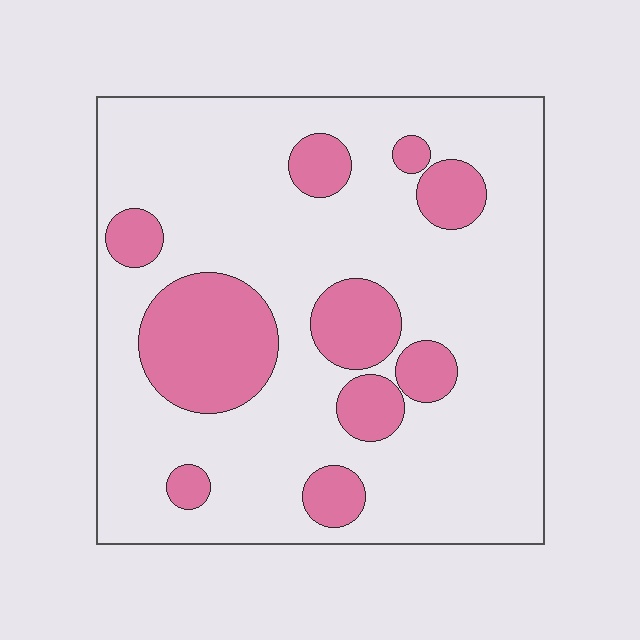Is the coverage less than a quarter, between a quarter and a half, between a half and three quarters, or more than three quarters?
Less than a quarter.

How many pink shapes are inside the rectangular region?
10.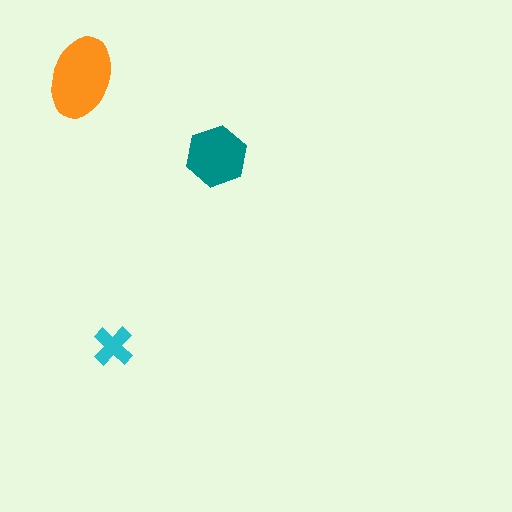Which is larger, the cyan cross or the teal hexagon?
The teal hexagon.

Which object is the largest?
The orange ellipse.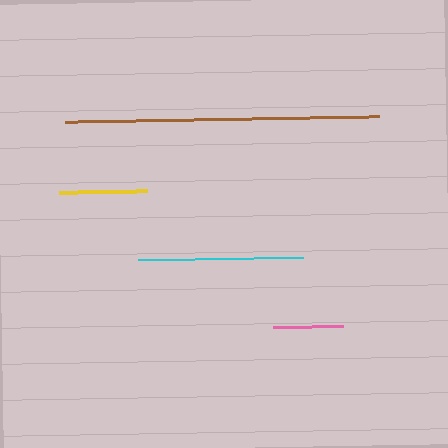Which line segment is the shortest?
The pink line is the shortest at approximately 70 pixels.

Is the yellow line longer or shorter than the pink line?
The yellow line is longer than the pink line.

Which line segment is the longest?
The brown line is the longest at approximately 315 pixels.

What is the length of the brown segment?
The brown segment is approximately 315 pixels long.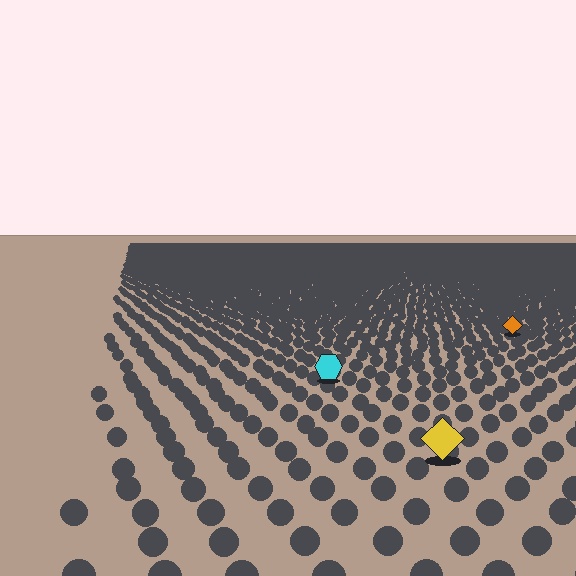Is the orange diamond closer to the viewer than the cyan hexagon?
No. The cyan hexagon is closer — you can tell from the texture gradient: the ground texture is coarser near it.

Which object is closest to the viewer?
The yellow diamond is closest. The texture marks near it are larger and more spread out.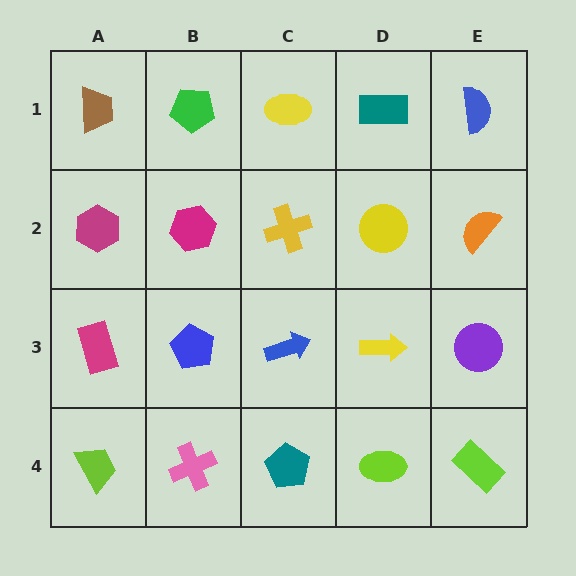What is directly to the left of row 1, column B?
A brown trapezoid.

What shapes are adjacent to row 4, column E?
A purple circle (row 3, column E), a lime ellipse (row 4, column D).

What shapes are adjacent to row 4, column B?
A blue pentagon (row 3, column B), a lime trapezoid (row 4, column A), a teal pentagon (row 4, column C).